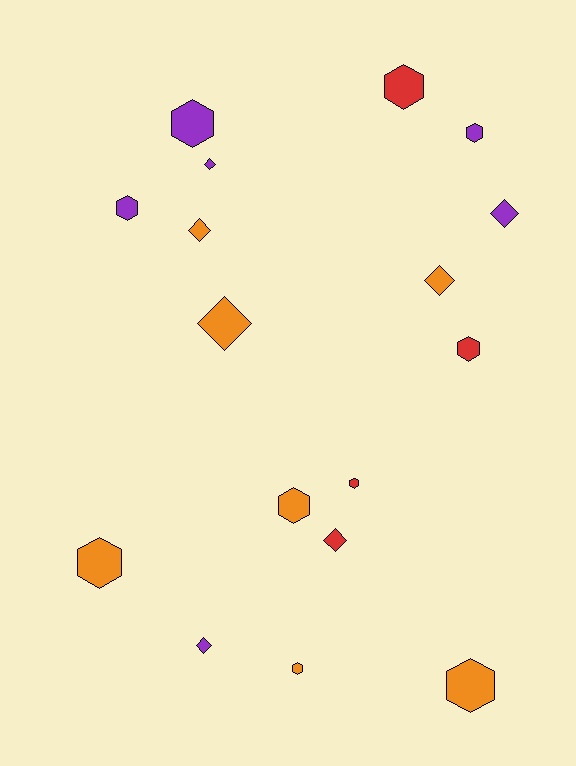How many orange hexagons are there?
There are 4 orange hexagons.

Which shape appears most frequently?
Hexagon, with 10 objects.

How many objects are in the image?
There are 17 objects.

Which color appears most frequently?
Orange, with 7 objects.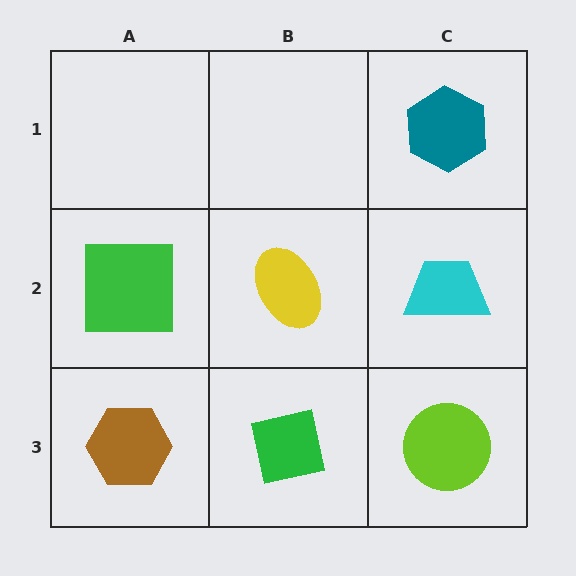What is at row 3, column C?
A lime circle.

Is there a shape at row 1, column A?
No, that cell is empty.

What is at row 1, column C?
A teal hexagon.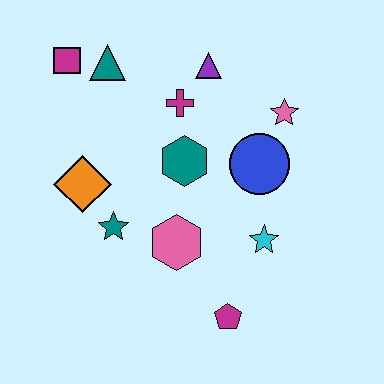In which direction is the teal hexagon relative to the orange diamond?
The teal hexagon is to the right of the orange diamond.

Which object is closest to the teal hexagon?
The magenta cross is closest to the teal hexagon.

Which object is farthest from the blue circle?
The magenta square is farthest from the blue circle.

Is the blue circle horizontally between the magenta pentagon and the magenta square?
No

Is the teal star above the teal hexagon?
No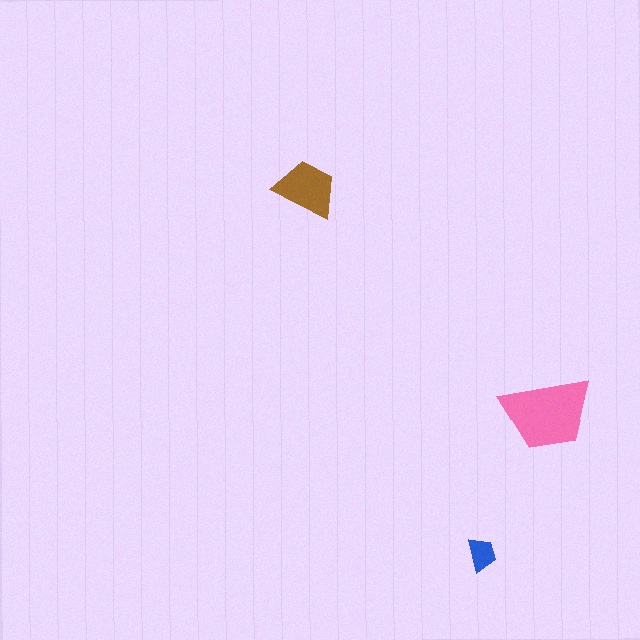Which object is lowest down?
The blue trapezoid is bottommost.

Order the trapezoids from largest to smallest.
the pink one, the brown one, the blue one.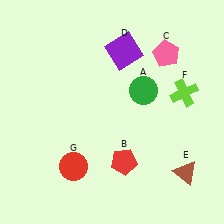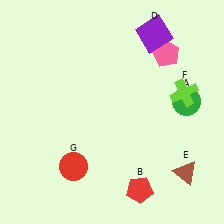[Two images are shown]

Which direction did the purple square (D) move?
The purple square (D) moved right.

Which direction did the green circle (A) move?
The green circle (A) moved right.